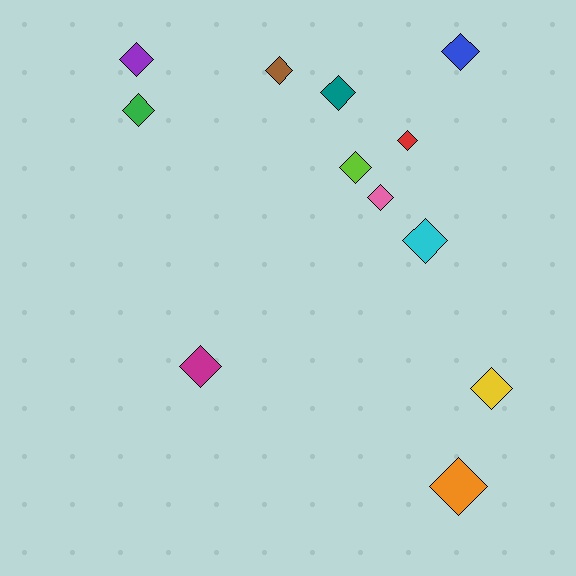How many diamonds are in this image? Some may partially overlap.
There are 12 diamonds.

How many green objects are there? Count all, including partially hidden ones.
There is 1 green object.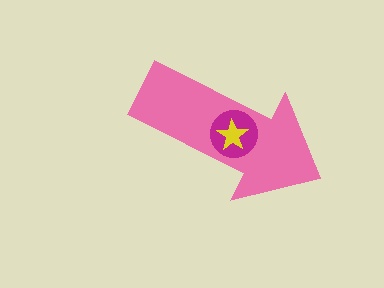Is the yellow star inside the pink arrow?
Yes.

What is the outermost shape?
The pink arrow.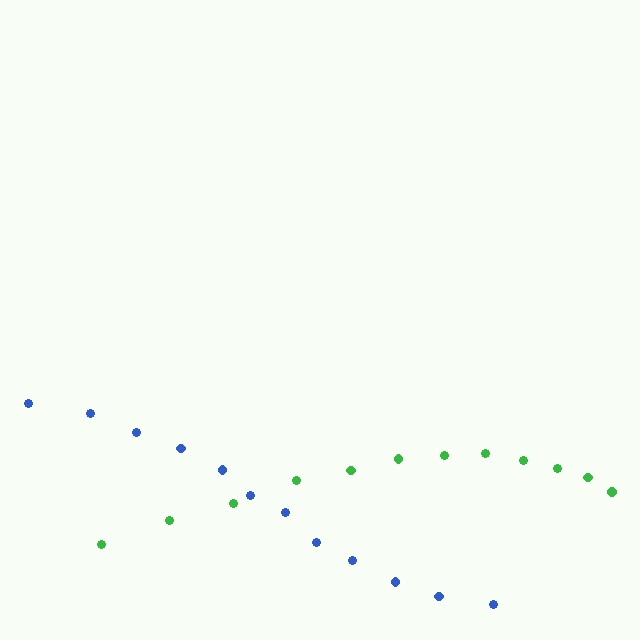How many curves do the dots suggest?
There are 2 distinct paths.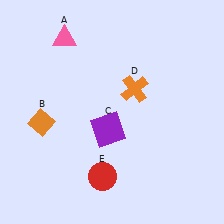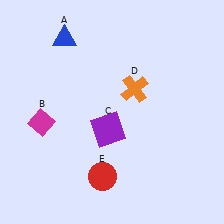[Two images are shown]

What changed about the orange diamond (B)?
In Image 1, B is orange. In Image 2, it changed to magenta.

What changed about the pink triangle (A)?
In Image 1, A is pink. In Image 2, it changed to blue.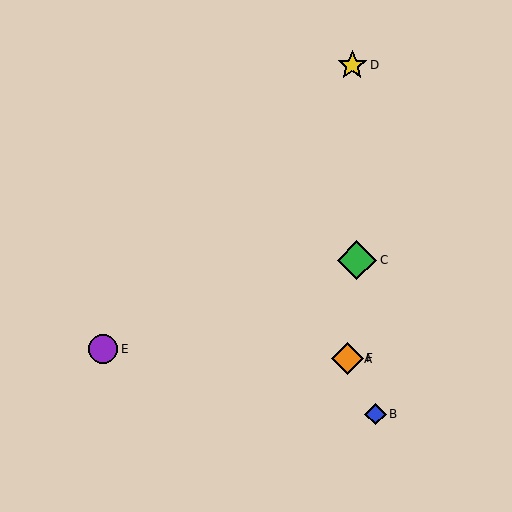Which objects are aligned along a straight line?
Objects A, B, F are aligned along a straight line.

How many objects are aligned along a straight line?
3 objects (A, B, F) are aligned along a straight line.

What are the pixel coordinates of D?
Object D is at (352, 65).